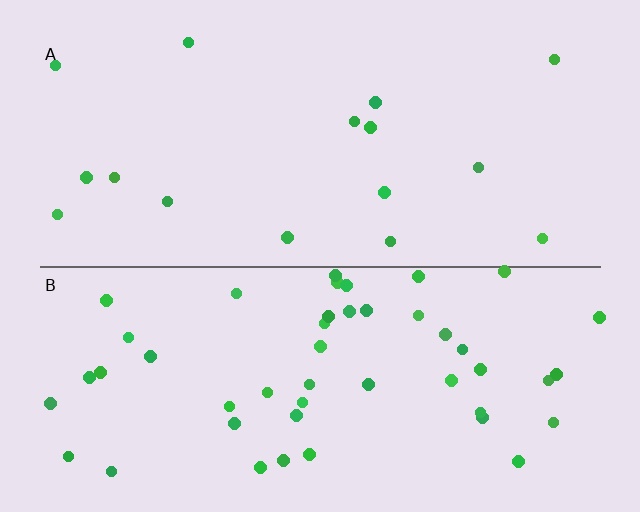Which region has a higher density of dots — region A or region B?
B (the bottom).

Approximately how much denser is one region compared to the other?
Approximately 3.0× — region B over region A.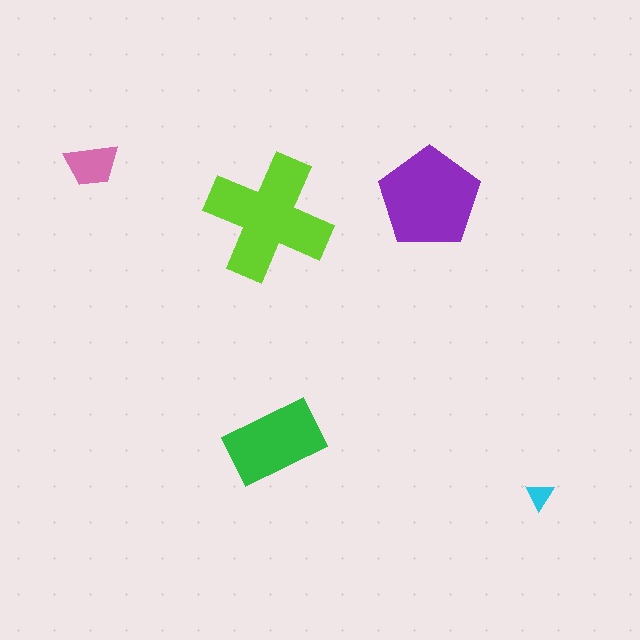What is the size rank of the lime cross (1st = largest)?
1st.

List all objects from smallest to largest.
The cyan triangle, the pink trapezoid, the green rectangle, the purple pentagon, the lime cross.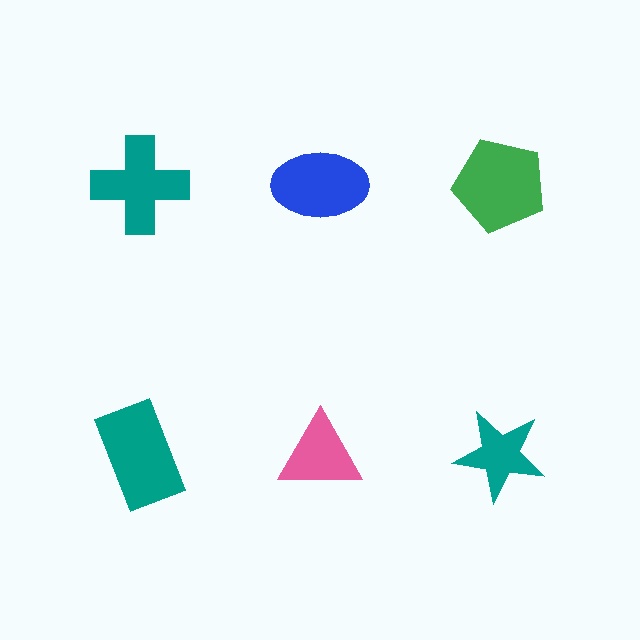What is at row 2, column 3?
A teal star.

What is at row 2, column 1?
A teal rectangle.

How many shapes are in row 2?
3 shapes.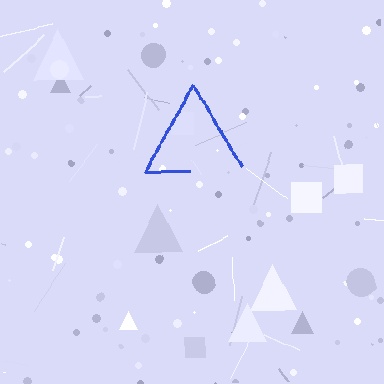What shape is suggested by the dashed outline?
The dashed outline suggests a triangle.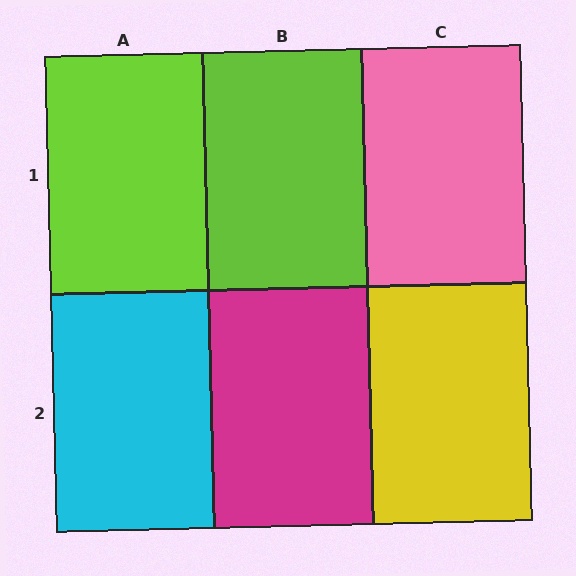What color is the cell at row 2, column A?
Cyan.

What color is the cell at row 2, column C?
Yellow.